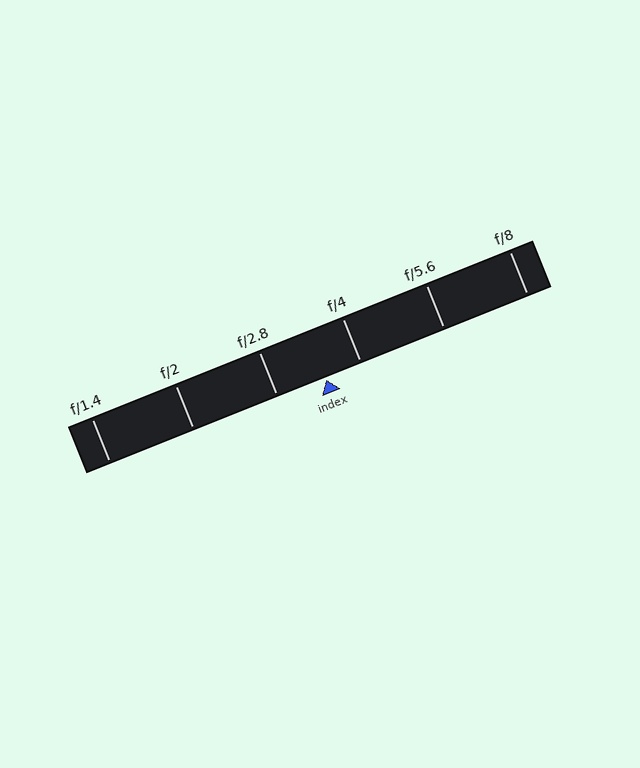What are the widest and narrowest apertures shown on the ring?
The widest aperture shown is f/1.4 and the narrowest is f/8.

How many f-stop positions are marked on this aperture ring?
There are 6 f-stop positions marked.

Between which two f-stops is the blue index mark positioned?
The index mark is between f/2.8 and f/4.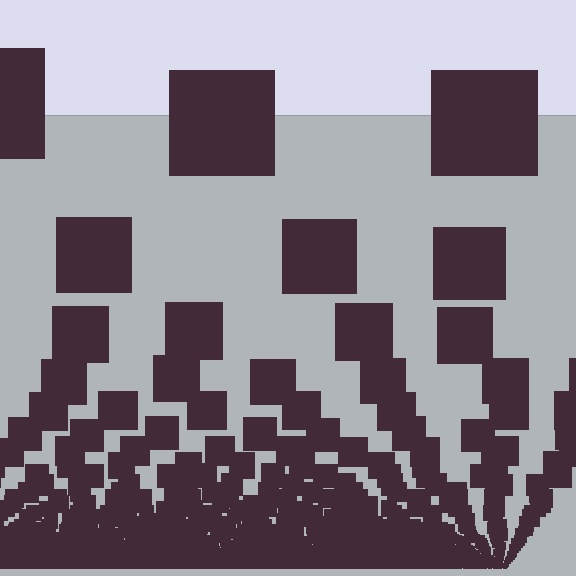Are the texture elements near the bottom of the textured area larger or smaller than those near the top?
Smaller. The gradient is inverted — elements near the bottom are smaller and denser.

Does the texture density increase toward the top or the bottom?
Density increases toward the bottom.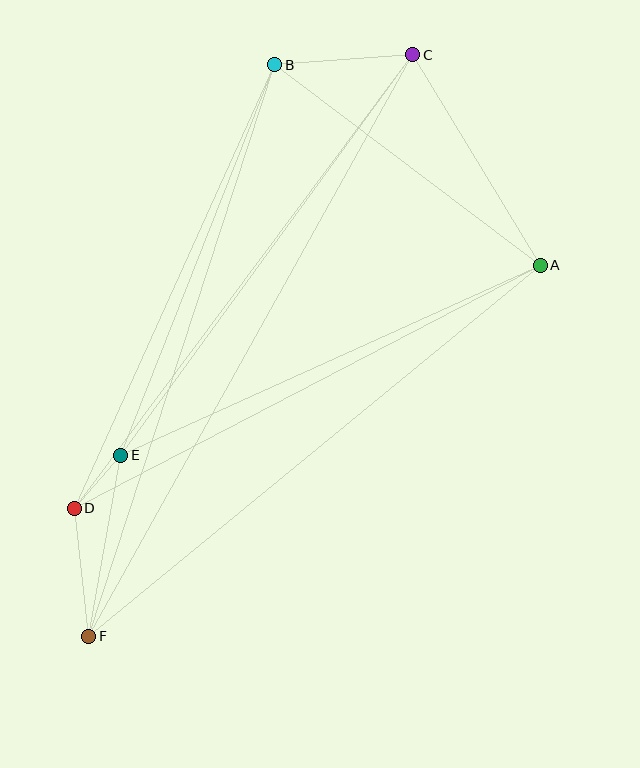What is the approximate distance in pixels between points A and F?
The distance between A and F is approximately 584 pixels.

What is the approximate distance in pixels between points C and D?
The distance between C and D is approximately 566 pixels.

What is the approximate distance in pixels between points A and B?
The distance between A and B is approximately 332 pixels.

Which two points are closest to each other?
Points D and E are closest to each other.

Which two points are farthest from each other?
Points C and F are farthest from each other.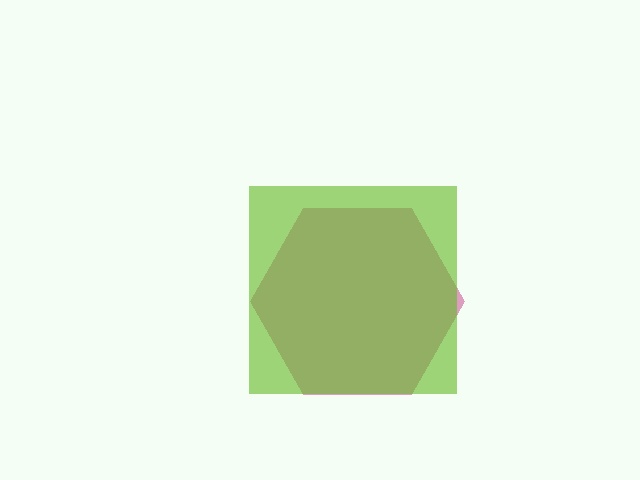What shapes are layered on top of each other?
The layered shapes are: a magenta hexagon, a lime square.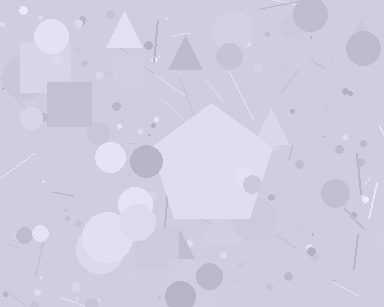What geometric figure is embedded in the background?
A pentagon is embedded in the background.